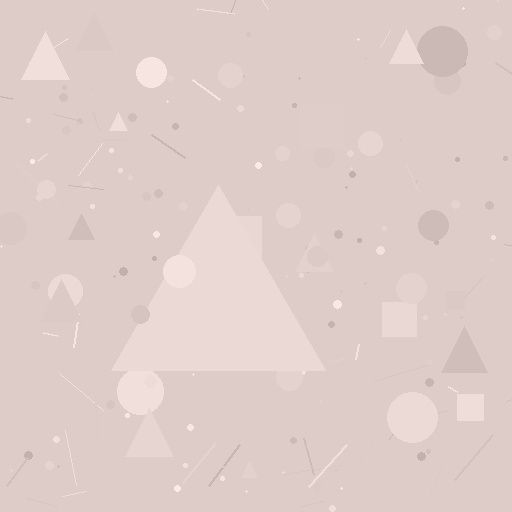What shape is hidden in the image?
A triangle is hidden in the image.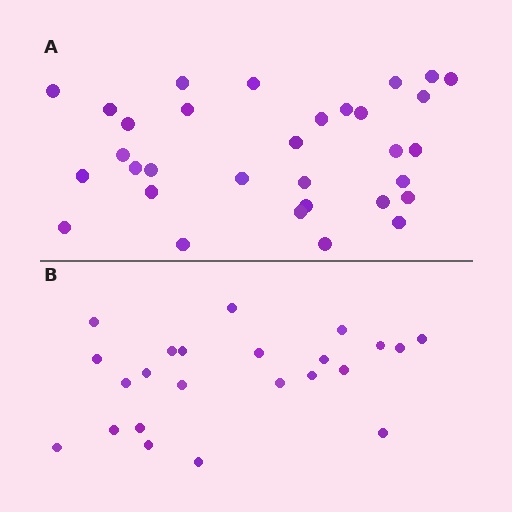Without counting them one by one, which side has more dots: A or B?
Region A (the top region) has more dots.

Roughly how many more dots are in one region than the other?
Region A has roughly 8 or so more dots than region B.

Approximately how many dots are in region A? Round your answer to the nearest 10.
About 30 dots. (The exact count is 32, which rounds to 30.)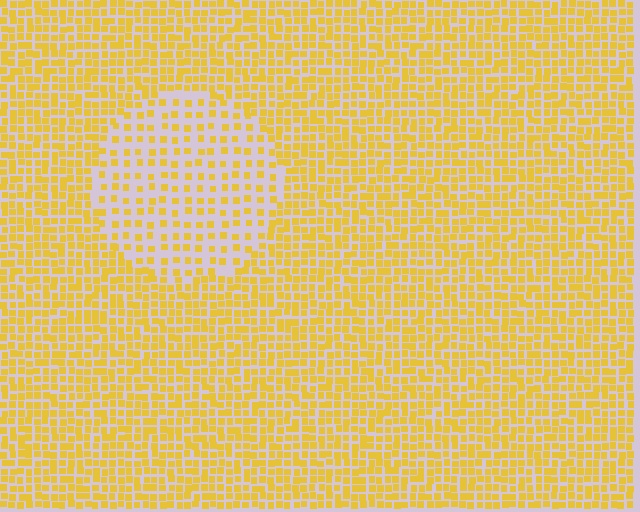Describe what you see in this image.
The image contains small yellow elements arranged at two different densities. A circle-shaped region is visible where the elements are less densely packed than the surrounding area.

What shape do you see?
I see a circle.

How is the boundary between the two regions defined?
The boundary is defined by a change in element density (approximately 2.1x ratio). All elements are the same color, size, and shape.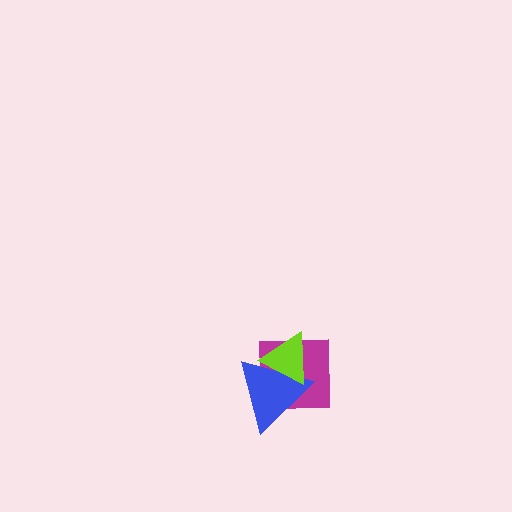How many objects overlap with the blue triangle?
2 objects overlap with the blue triangle.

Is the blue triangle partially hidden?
Yes, it is partially covered by another shape.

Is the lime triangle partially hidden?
No, no other shape covers it.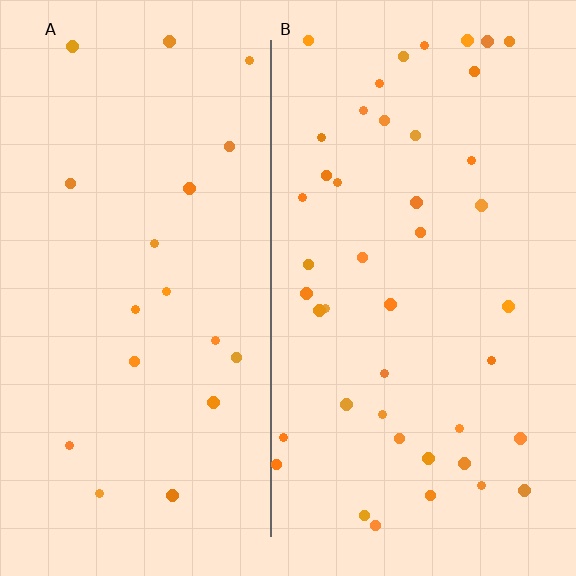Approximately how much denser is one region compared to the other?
Approximately 2.3× — region B over region A.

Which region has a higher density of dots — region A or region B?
B (the right).